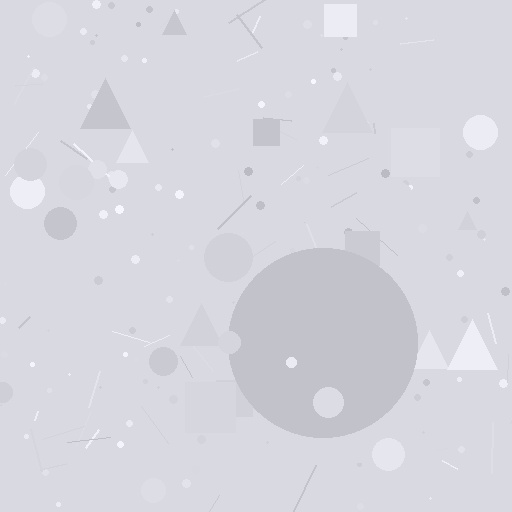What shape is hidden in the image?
A circle is hidden in the image.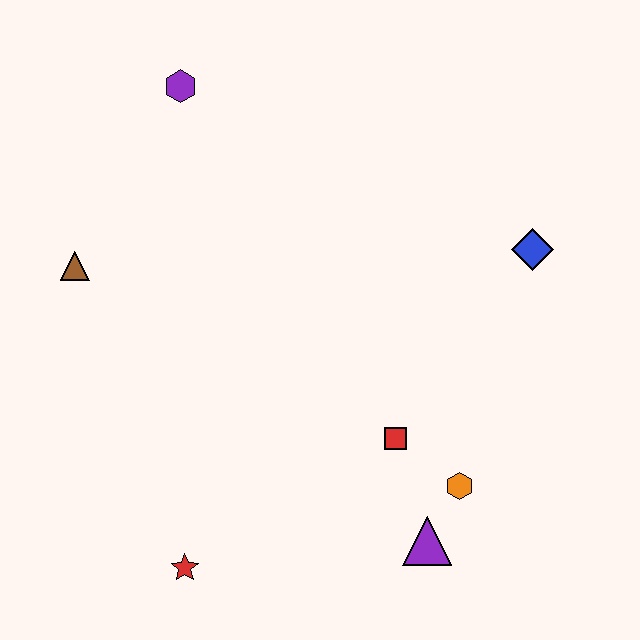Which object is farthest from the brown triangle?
The blue diamond is farthest from the brown triangle.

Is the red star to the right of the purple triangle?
No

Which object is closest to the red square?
The orange hexagon is closest to the red square.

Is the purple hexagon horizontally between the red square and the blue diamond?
No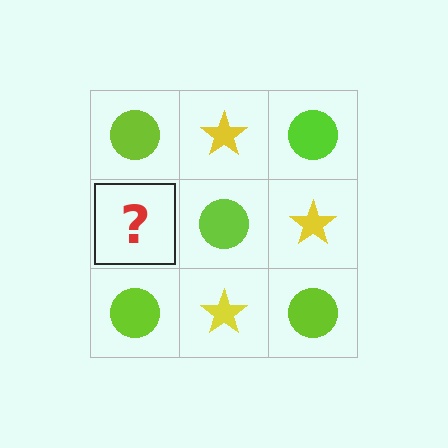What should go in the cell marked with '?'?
The missing cell should contain a yellow star.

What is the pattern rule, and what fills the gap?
The rule is that it alternates lime circle and yellow star in a checkerboard pattern. The gap should be filled with a yellow star.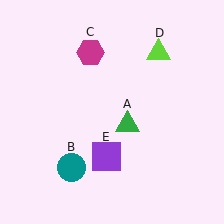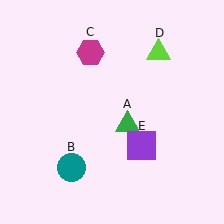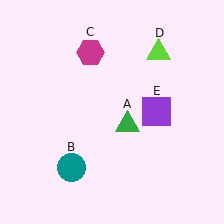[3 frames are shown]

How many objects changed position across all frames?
1 object changed position: purple square (object E).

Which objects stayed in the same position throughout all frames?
Green triangle (object A) and teal circle (object B) and magenta hexagon (object C) and lime triangle (object D) remained stationary.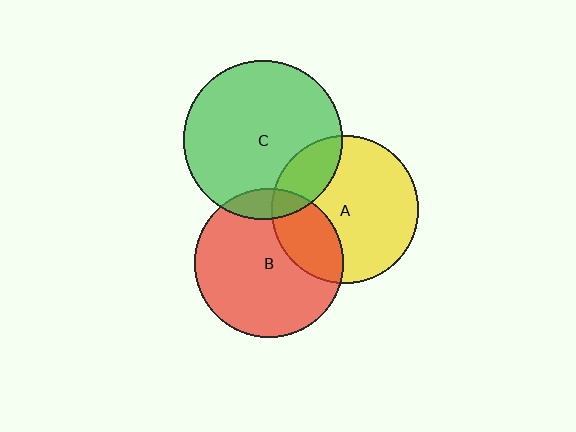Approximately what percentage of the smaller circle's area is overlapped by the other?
Approximately 20%.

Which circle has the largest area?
Circle C (green).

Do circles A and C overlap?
Yes.